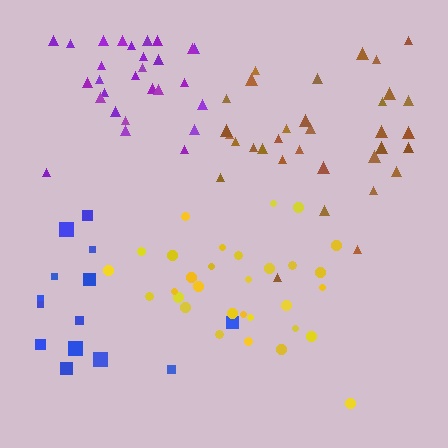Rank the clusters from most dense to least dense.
purple, yellow, brown, blue.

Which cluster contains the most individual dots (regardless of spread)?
Brown (33).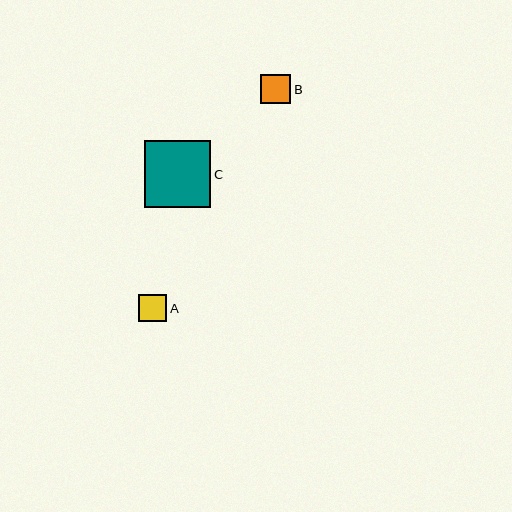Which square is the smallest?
Square A is the smallest with a size of approximately 28 pixels.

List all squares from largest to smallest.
From largest to smallest: C, B, A.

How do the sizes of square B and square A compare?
Square B and square A are approximately the same size.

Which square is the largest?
Square C is the largest with a size of approximately 66 pixels.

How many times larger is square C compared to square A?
Square C is approximately 2.4 times the size of square A.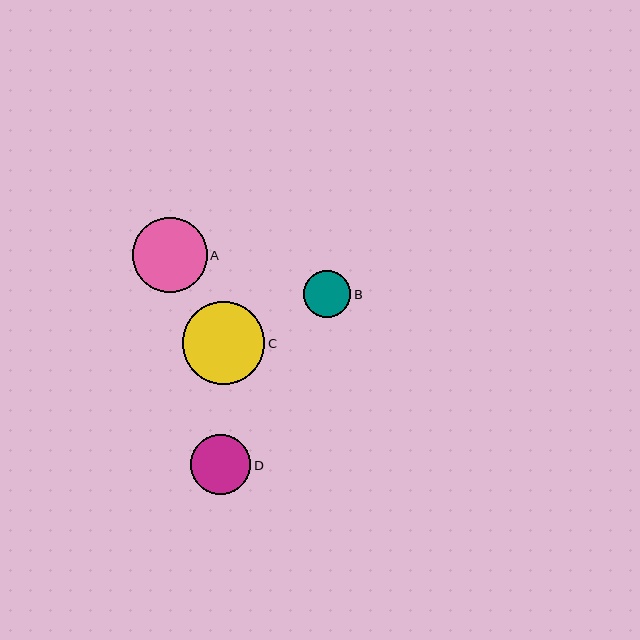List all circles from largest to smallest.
From largest to smallest: C, A, D, B.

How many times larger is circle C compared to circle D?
Circle C is approximately 1.4 times the size of circle D.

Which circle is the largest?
Circle C is the largest with a size of approximately 83 pixels.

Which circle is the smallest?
Circle B is the smallest with a size of approximately 47 pixels.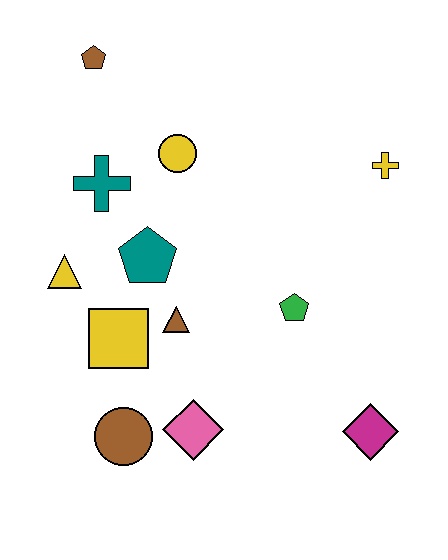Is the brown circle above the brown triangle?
No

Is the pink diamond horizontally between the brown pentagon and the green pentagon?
Yes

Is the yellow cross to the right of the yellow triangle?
Yes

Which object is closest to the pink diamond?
The brown circle is closest to the pink diamond.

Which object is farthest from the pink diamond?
The brown pentagon is farthest from the pink diamond.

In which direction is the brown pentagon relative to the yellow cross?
The brown pentagon is to the left of the yellow cross.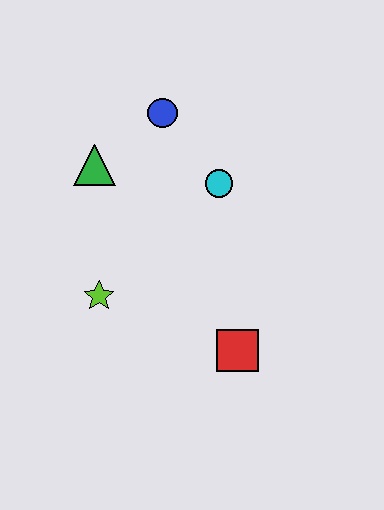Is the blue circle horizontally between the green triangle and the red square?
Yes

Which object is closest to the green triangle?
The blue circle is closest to the green triangle.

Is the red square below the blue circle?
Yes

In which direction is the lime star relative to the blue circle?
The lime star is below the blue circle.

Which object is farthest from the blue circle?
The red square is farthest from the blue circle.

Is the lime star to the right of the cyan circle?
No